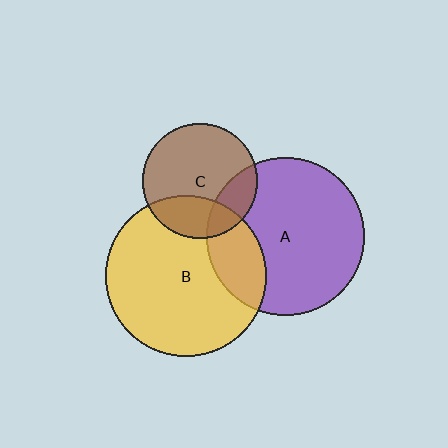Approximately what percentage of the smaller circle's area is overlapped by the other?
Approximately 20%.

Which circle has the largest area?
Circle B (yellow).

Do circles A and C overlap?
Yes.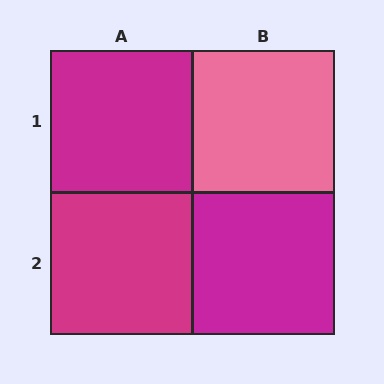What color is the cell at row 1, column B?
Pink.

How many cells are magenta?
3 cells are magenta.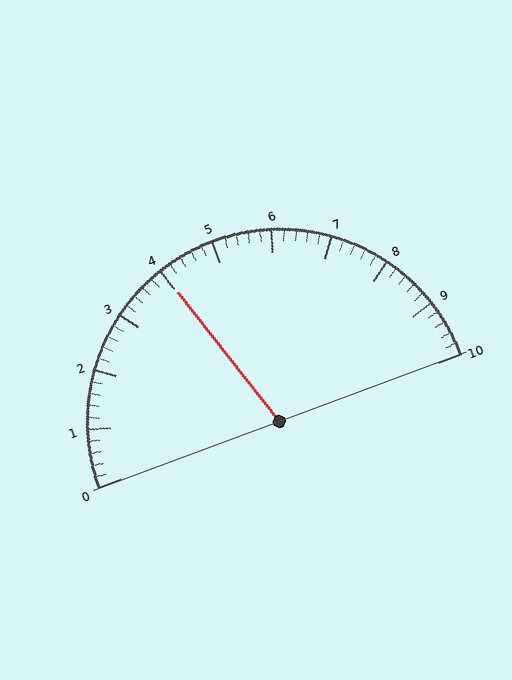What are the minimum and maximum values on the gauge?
The gauge ranges from 0 to 10.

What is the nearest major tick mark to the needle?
The nearest major tick mark is 4.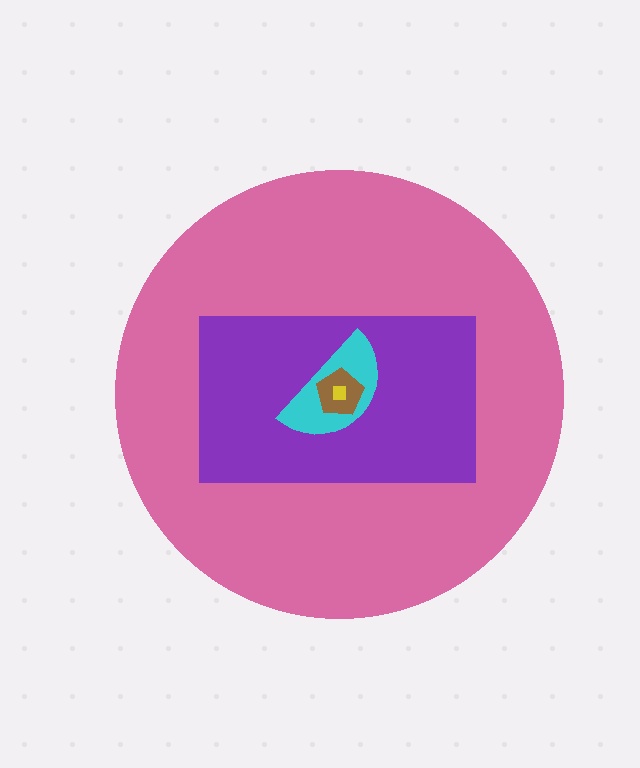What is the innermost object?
The yellow square.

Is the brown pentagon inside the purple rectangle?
Yes.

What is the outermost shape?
The pink circle.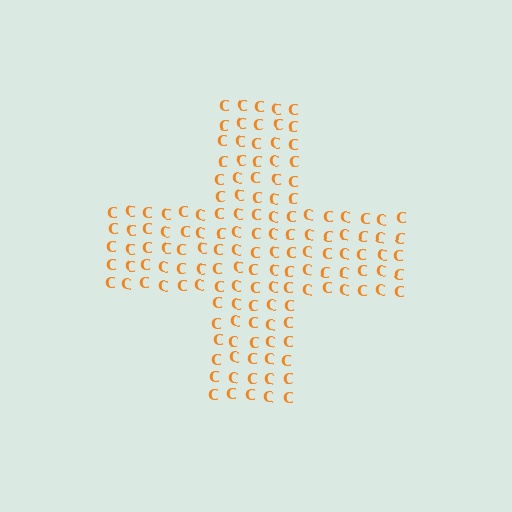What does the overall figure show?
The overall figure shows a cross.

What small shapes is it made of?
It is made of small letter C's.